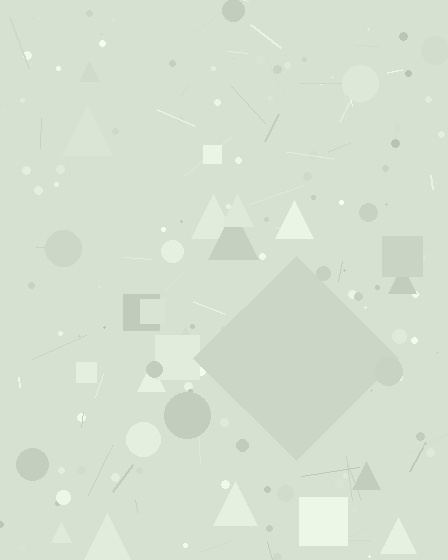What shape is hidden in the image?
A diamond is hidden in the image.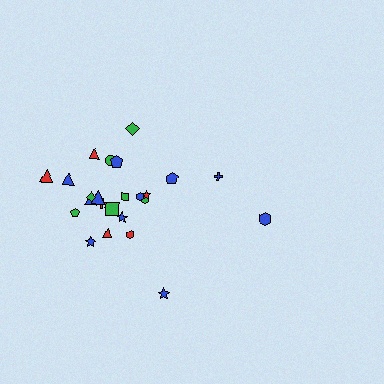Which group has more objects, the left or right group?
The left group.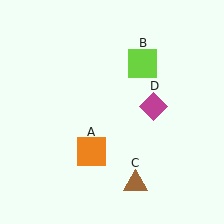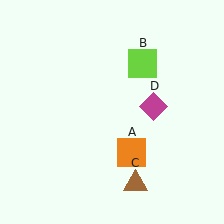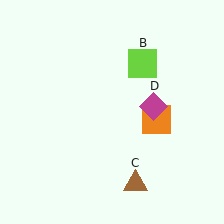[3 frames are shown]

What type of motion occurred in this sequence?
The orange square (object A) rotated counterclockwise around the center of the scene.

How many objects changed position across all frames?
1 object changed position: orange square (object A).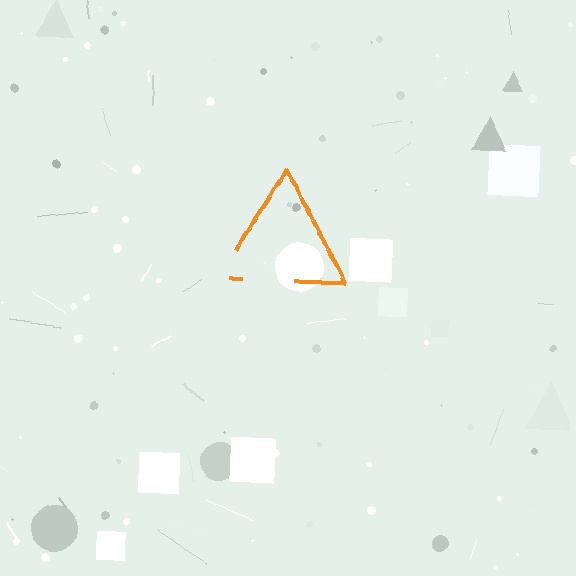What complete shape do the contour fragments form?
The contour fragments form a triangle.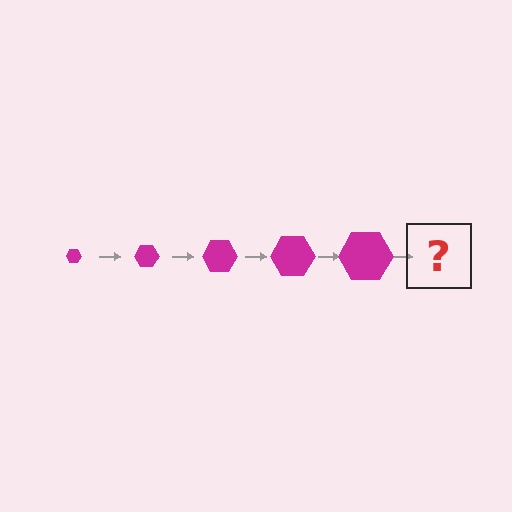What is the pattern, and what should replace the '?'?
The pattern is that the hexagon gets progressively larger each step. The '?' should be a magenta hexagon, larger than the previous one.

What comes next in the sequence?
The next element should be a magenta hexagon, larger than the previous one.